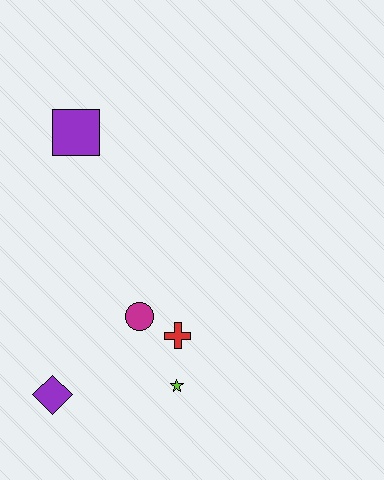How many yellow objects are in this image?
There are no yellow objects.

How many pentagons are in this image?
There are no pentagons.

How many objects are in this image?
There are 5 objects.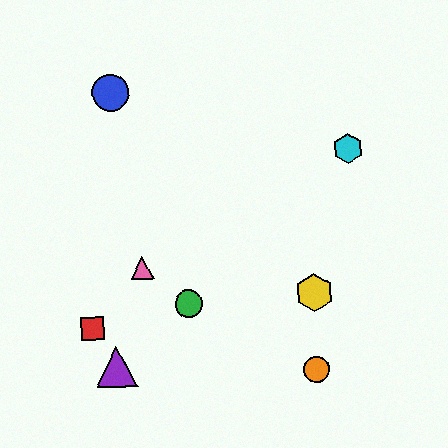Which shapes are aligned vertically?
The yellow hexagon, the orange circle are aligned vertically.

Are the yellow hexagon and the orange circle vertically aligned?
Yes, both are at x≈314.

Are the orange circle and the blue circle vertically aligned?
No, the orange circle is at x≈317 and the blue circle is at x≈110.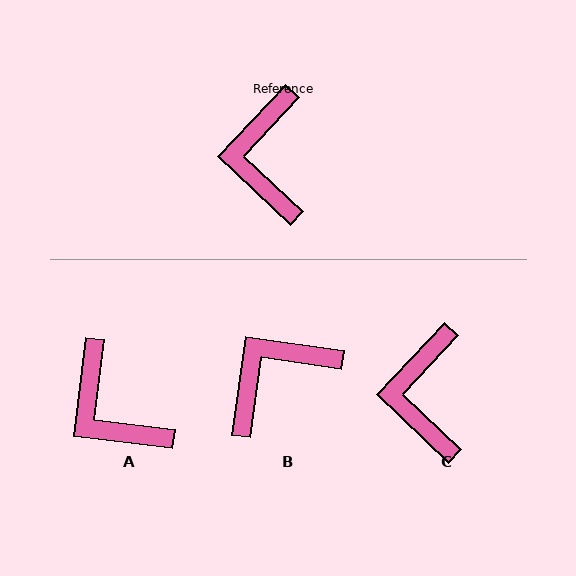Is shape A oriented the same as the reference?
No, it is off by about 36 degrees.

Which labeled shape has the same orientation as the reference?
C.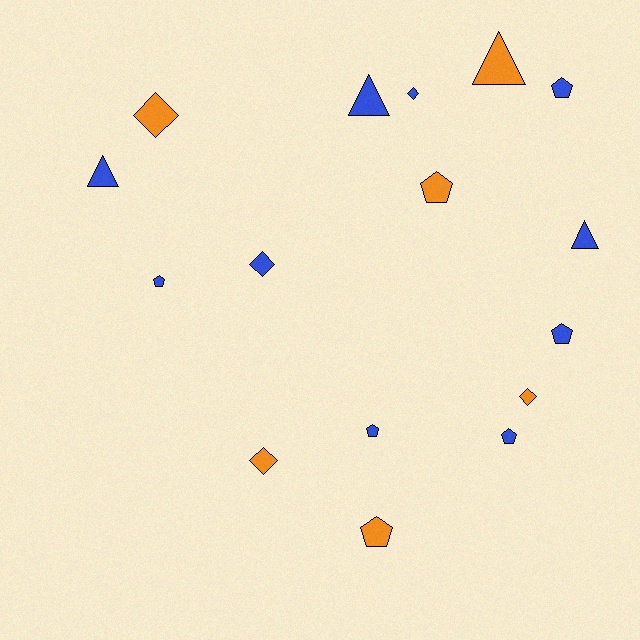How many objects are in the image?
There are 16 objects.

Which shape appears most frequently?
Pentagon, with 7 objects.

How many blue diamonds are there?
There are 2 blue diamonds.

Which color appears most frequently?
Blue, with 10 objects.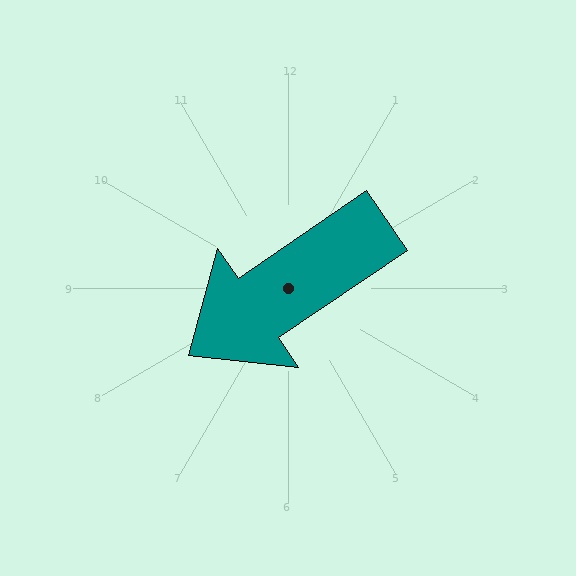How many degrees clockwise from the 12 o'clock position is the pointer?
Approximately 236 degrees.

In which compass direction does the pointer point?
Southwest.